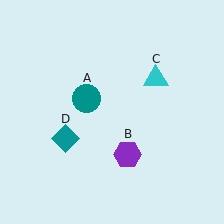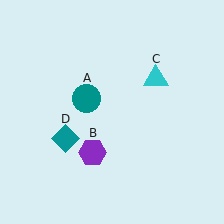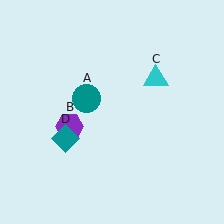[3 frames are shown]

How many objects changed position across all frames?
1 object changed position: purple hexagon (object B).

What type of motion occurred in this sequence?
The purple hexagon (object B) rotated clockwise around the center of the scene.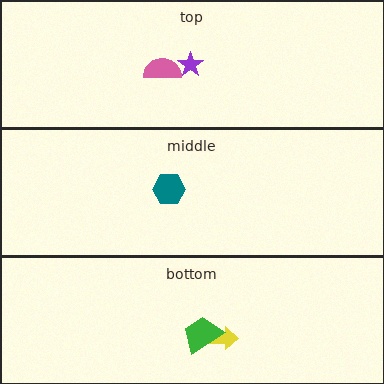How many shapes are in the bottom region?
2.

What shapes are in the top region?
The pink semicircle, the purple star.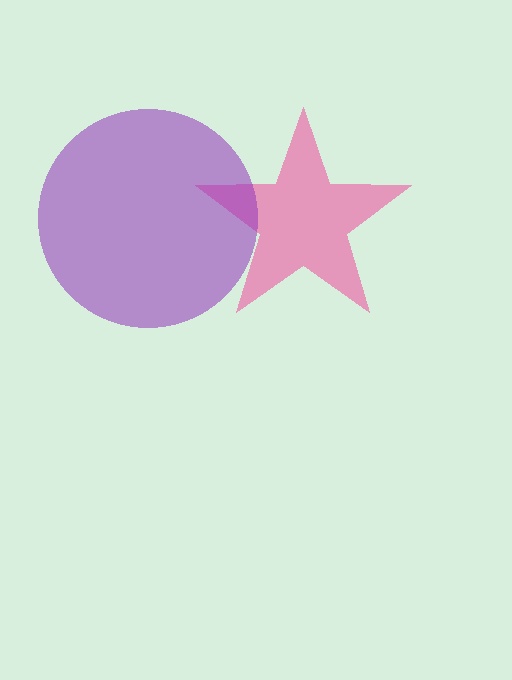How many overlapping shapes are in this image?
There are 2 overlapping shapes in the image.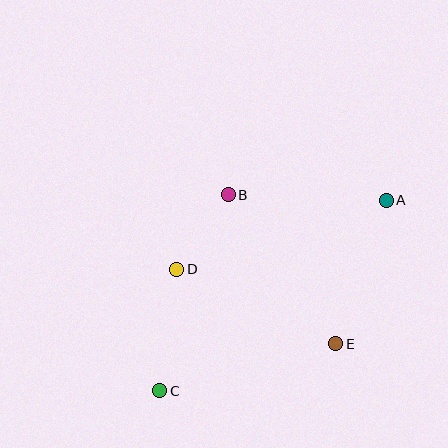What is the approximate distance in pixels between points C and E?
The distance between C and E is approximately 182 pixels.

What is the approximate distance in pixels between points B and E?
The distance between B and E is approximately 184 pixels.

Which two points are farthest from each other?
Points A and C are farthest from each other.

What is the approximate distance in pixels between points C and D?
The distance between C and D is approximately 122 pixels.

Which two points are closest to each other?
Points B and D are closest to each other.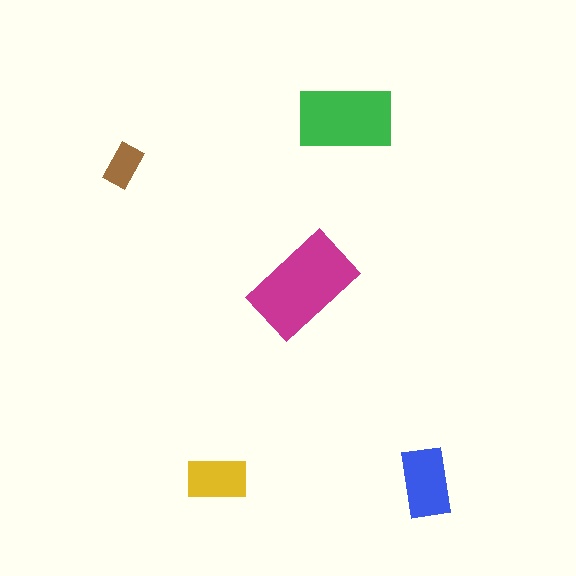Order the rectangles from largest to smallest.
the magenta one, the green one, the blue one, the yellow one, the brown one.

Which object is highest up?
The green rectangle is topmost.